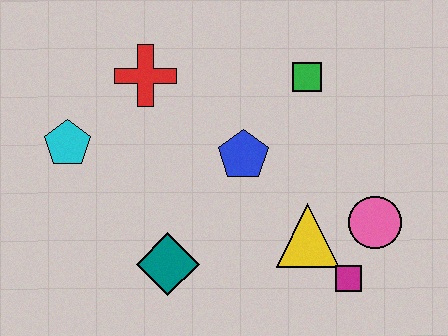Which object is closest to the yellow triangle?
The magenta square is closest to the yellow triangle.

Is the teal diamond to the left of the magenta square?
Yes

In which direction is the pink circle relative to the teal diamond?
The pink circle is to the right of the teal diamond.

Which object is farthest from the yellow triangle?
The cyan pentagon is farthest from the yellow triangle.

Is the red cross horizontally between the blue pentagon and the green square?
No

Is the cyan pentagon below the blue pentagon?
No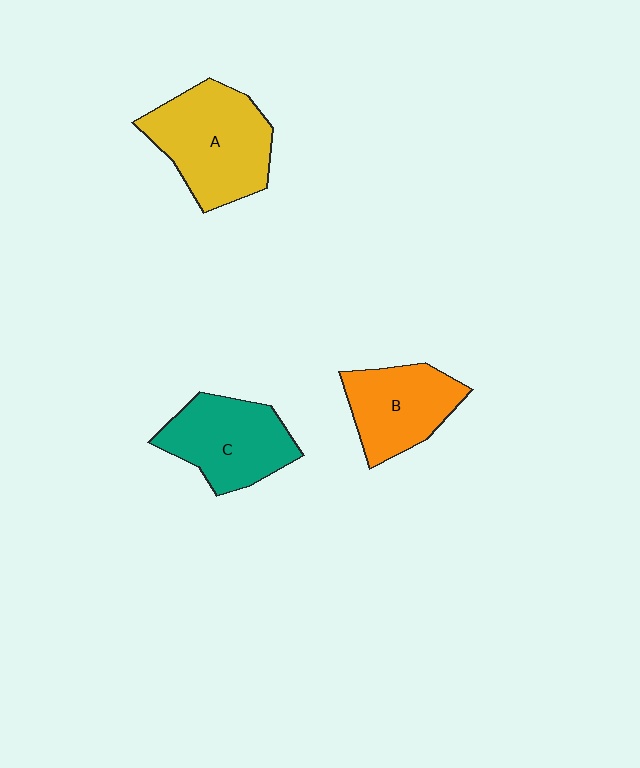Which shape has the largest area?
Shape A (yellow).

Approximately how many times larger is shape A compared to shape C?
Approximately 1.2 times.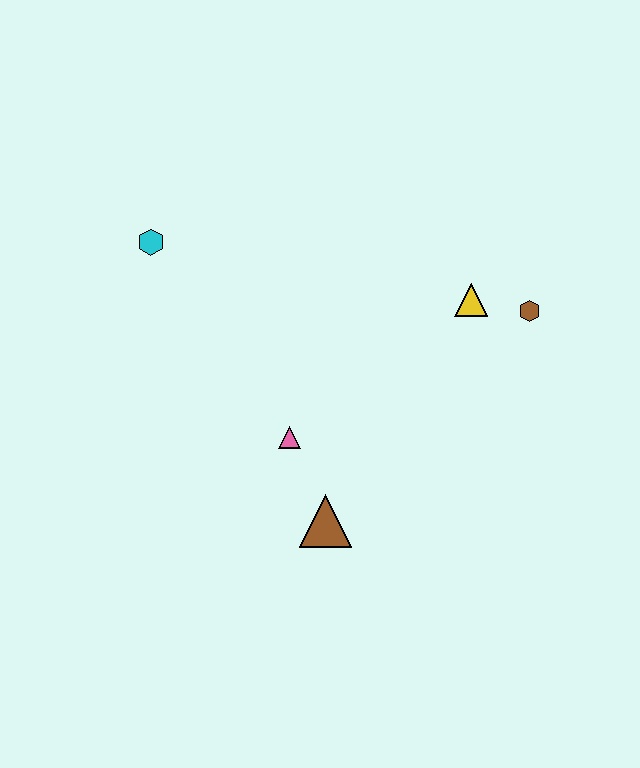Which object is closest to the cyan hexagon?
The pink triangle is closest to the cyan hexagon.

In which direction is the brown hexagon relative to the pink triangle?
The brown hexagon is to the right of the pink triangle.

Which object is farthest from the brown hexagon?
The cyan hexagon is farthest from the brown hexagon.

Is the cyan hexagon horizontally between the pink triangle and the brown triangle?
No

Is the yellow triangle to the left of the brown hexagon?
Yes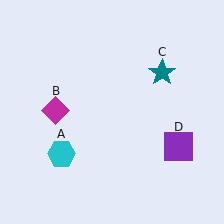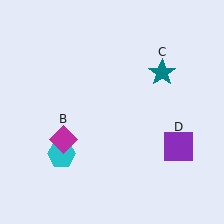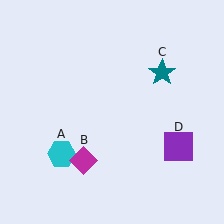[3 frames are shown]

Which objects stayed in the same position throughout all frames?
Cyan hexagon (object A) and teal star (object C) and purple square (object D) remained stationary.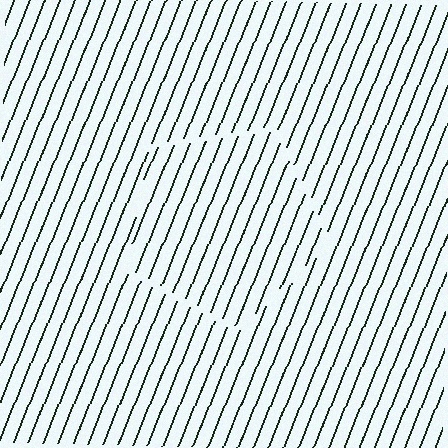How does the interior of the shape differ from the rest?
The interior of the shape contains the same grating, shifted by half a period — the contour is defined by the phase discontinuity where line-ends from the inner and outer gratings abut.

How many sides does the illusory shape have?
5 sides — the line-ends trace a pentagon.